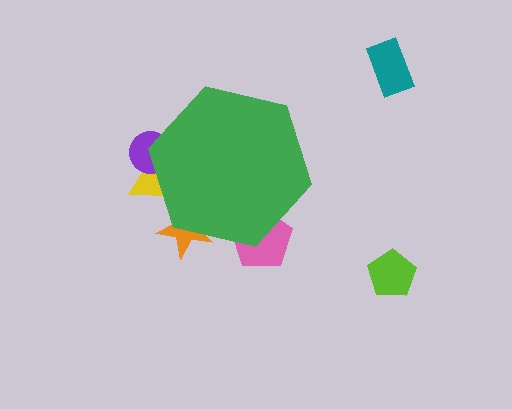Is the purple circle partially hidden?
Yes, the purple circle is partially hidden behind the green hexagon.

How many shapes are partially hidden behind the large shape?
4 shapes are partially hidden.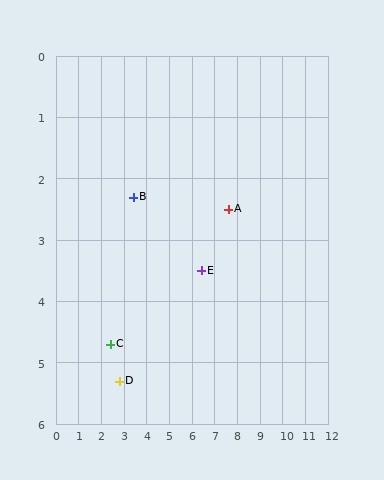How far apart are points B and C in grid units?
Points B and C are about 2.6 grid units apart.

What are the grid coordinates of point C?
Point C is at approximately (2.4, 4.7).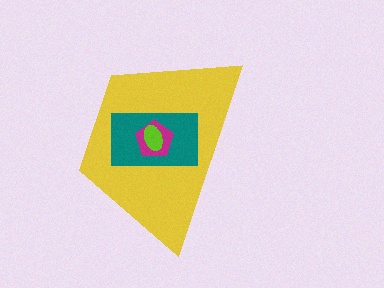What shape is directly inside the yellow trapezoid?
The teal rectangle.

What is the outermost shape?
The yellow trapezoid.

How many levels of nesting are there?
4.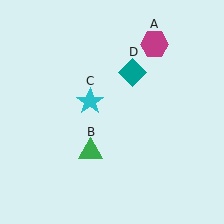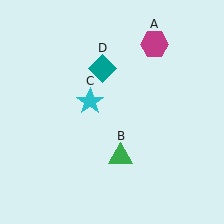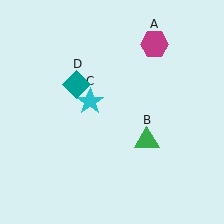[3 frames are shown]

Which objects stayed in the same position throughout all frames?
Magenta hexagon (object A) and cyan star (object C) remained stationary.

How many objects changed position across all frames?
2 objects changed position: green triangle (object B), teal diamond (object D).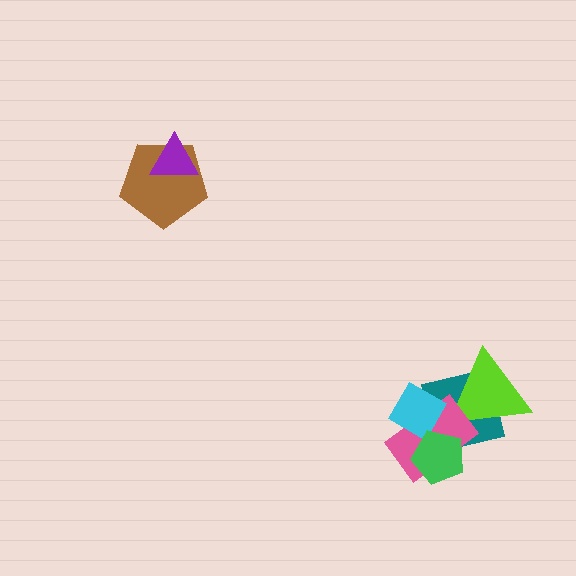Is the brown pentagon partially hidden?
Yes, it is partially covered by another shape.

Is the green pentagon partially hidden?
No, no other shape covers it.